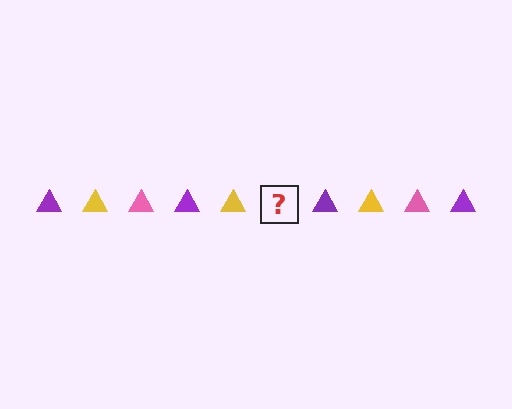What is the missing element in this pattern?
The missing element is a pink triangle.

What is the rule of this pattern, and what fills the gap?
The rule is that the pattern cycles through purple, yellow, pink triangles. The gap should be filled with a pink triangle.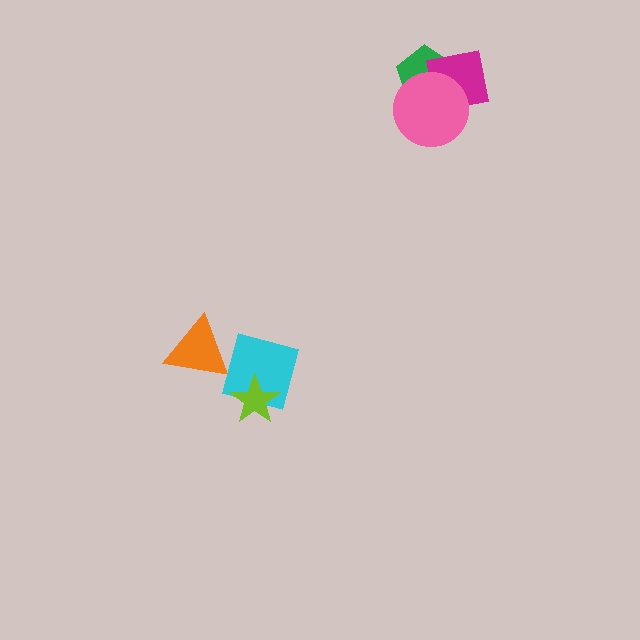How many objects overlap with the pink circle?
2 objects overlap with the pink circle.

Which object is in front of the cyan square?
The lime star is in front of the cyan square.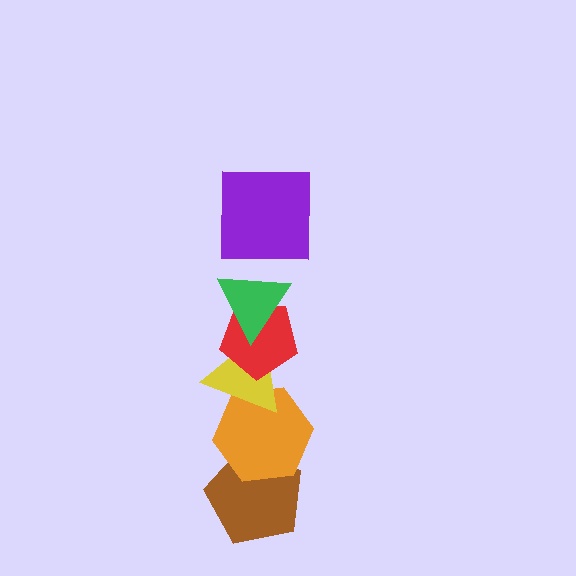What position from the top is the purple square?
The purple square is 1st from the top.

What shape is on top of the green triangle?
The purple square is on top of the green triangle.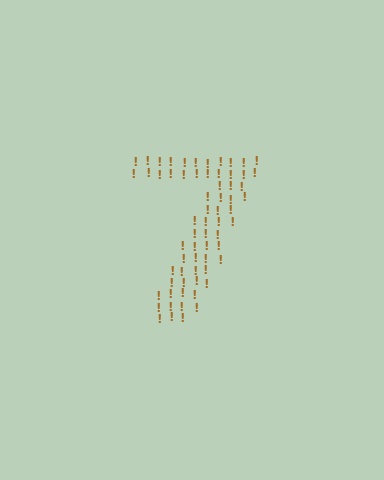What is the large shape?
The large shape is the digit 7.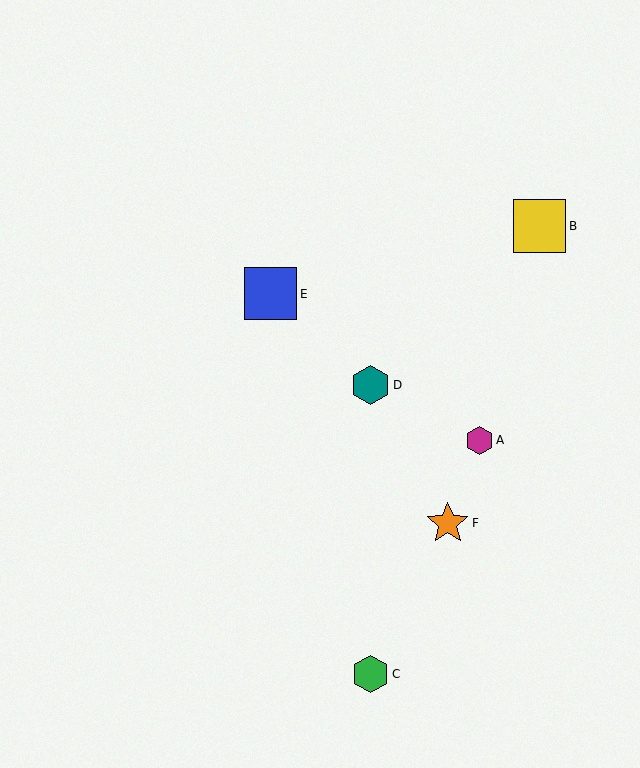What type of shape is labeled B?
Shape B is a yellow square.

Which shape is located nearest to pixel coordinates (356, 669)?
The green hexagon (labeled C) at (370, 674) is nearest to that location.